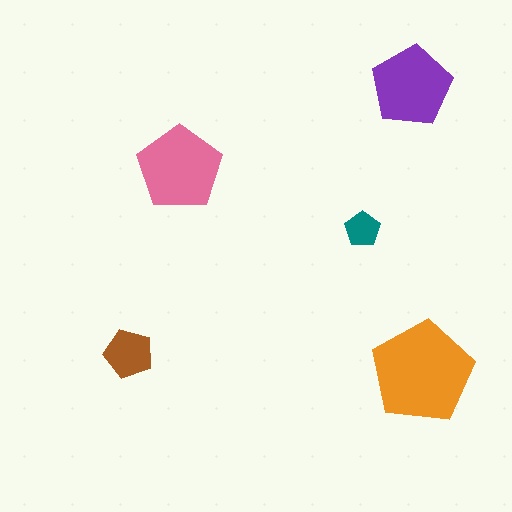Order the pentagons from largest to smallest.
the orange one, the pink one, the purple one, the brown one, the teal one.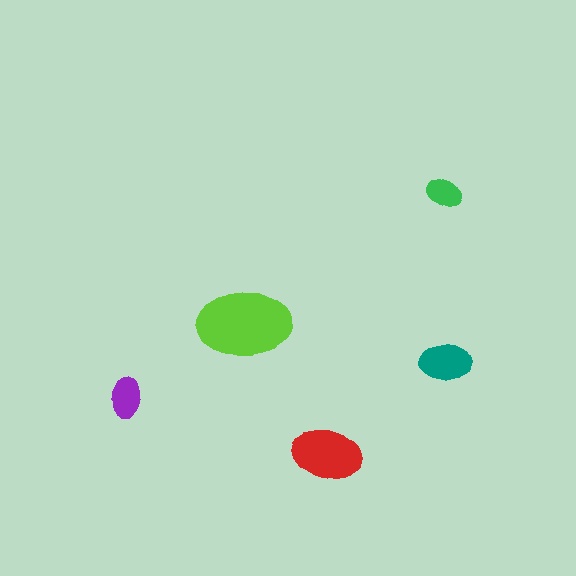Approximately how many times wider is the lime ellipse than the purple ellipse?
About 2.5 times wider.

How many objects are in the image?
There are 5 objects in the image.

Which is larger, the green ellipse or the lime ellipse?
The lime one.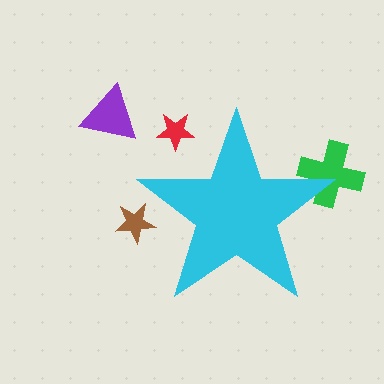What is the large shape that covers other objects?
A cyan star.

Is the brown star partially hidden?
Yes, the brown star is partially hidden behind the cyan star.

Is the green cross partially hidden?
Yes, the green cross is partially hidden behind the cyan star.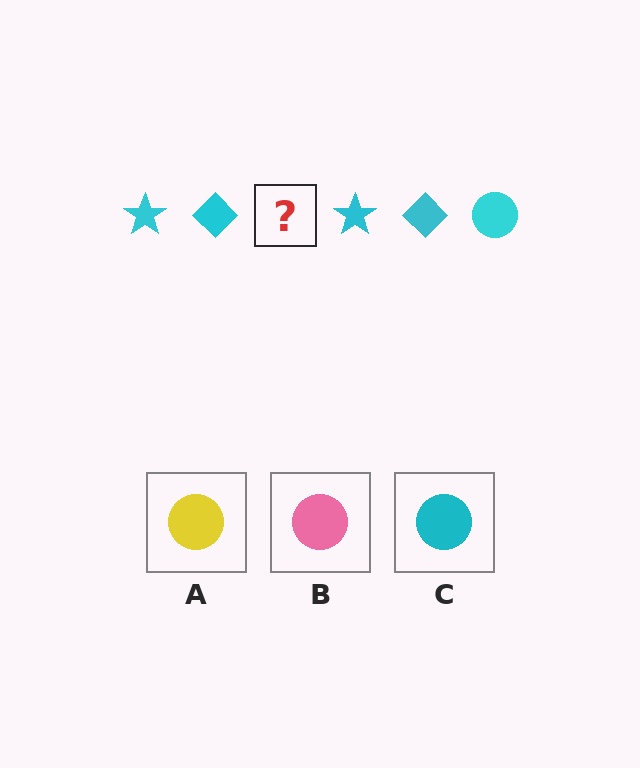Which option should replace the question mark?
Option C.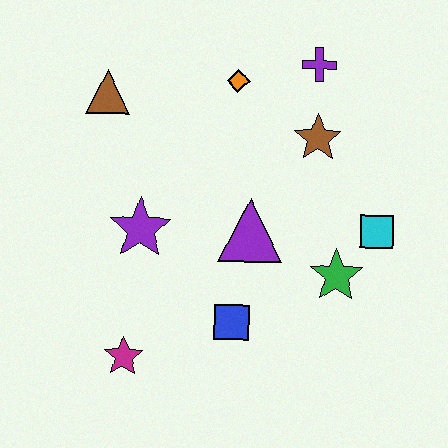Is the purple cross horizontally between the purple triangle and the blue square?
No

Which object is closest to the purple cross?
The brown star is closest to the purple cross.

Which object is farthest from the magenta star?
The purple cross is farthest from the magenta star.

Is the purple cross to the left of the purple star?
No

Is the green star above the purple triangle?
No